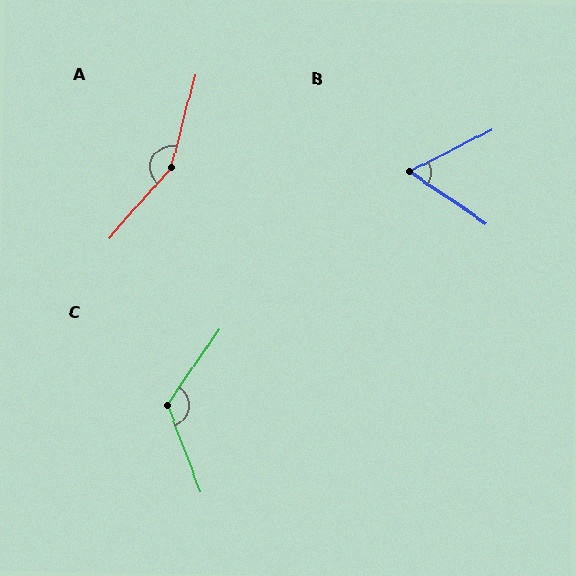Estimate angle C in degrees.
Approximately 125 degrees.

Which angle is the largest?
A, at approximately 154 degrees.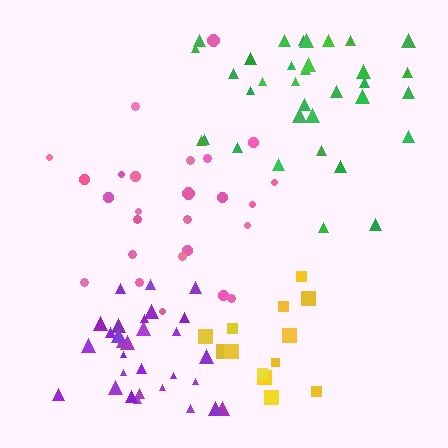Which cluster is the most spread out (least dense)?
Yellow.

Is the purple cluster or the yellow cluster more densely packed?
Purple.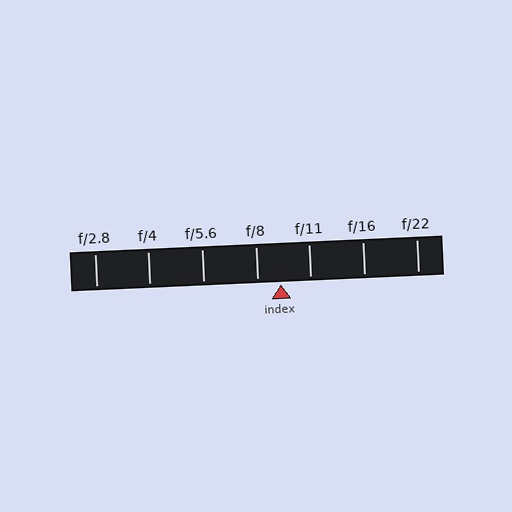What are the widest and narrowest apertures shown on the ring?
The widest aperture shown is f/2.8 and the narrowest is f/22.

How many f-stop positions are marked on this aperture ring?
There are 7 f-stop positions marked.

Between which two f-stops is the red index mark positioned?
The index mark is between f/8 and f/11.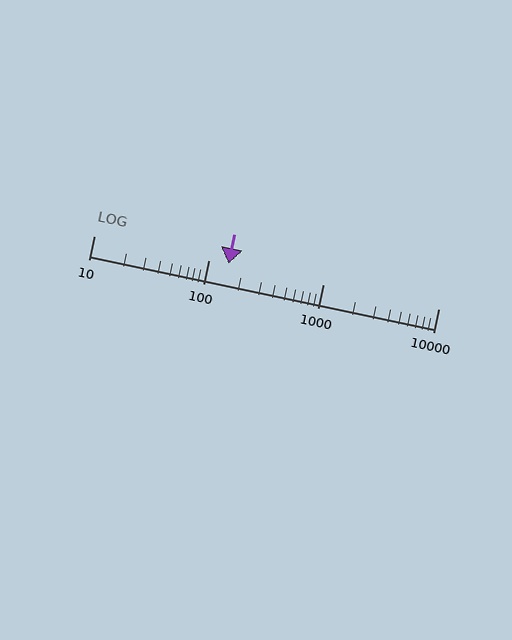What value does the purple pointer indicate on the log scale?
The pointer indicates approximately 150.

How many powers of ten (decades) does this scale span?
The scale spans 3 decades, from 10 to 10000.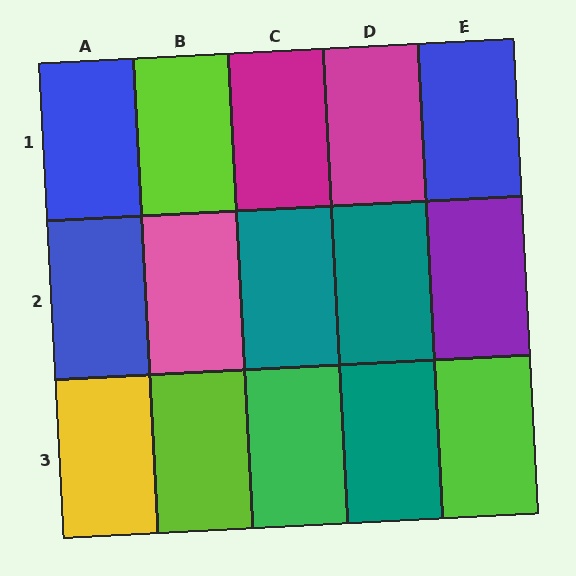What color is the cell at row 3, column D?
Teal.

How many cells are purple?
1 cell is purple.